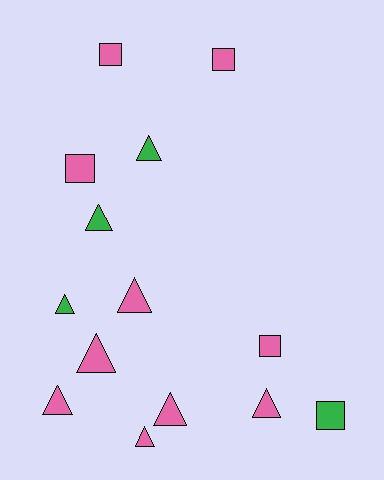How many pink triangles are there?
There are 6 pink triangles.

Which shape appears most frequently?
Triangle, with 9 objects.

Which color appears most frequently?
Pink, with 10 objects.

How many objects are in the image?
There are 14 objects.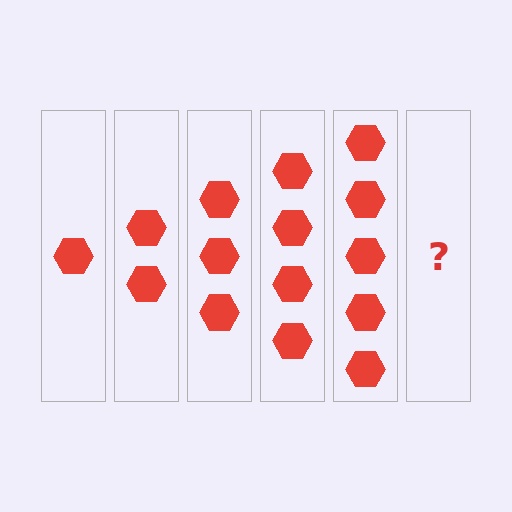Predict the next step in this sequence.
The next step is 6 hexagons.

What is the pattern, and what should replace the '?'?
The pattern is that each step adds one more hexagon. The '?' should be 6 hexagons.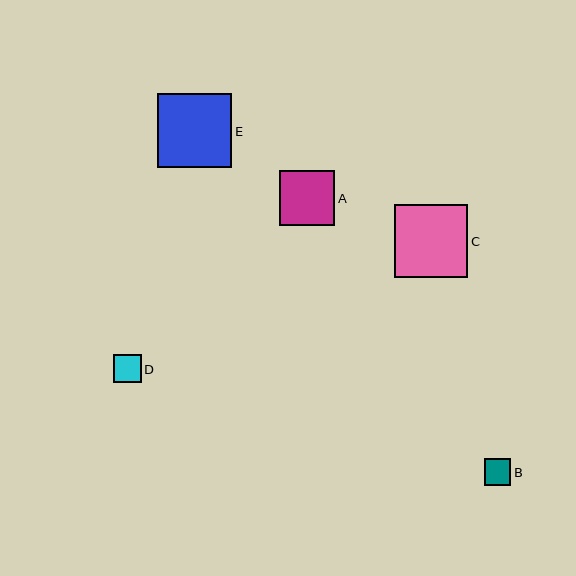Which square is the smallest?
Square B is the smallest with a size of approximately 27 pixels.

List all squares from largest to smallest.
From largest to smallest: E, C, A, D, B.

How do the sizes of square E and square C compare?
Square E and square C are approximately the same size.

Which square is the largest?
Square E is the largest with a size of approximately 74 pixels.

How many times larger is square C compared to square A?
Square C is approximately 1.3 times the size of square A.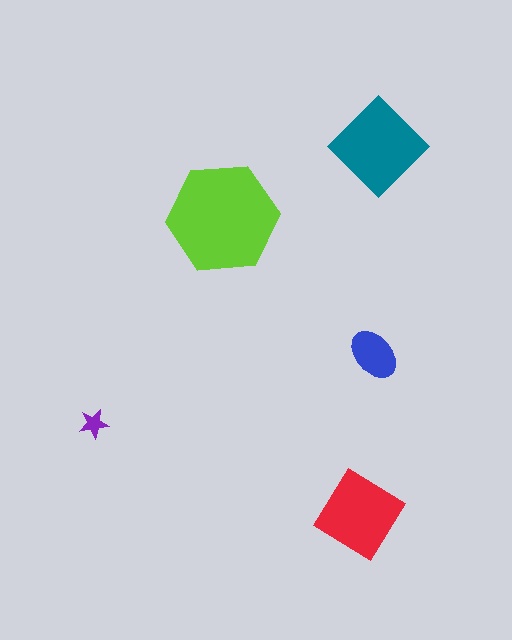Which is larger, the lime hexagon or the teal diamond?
The lime hexagon.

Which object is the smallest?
The purple star.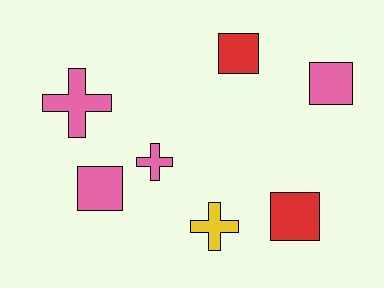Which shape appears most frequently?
Square, with 4 objects.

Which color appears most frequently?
Pink, with 4 objects.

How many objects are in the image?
There are 7 objects.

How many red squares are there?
There are 2 red squares.